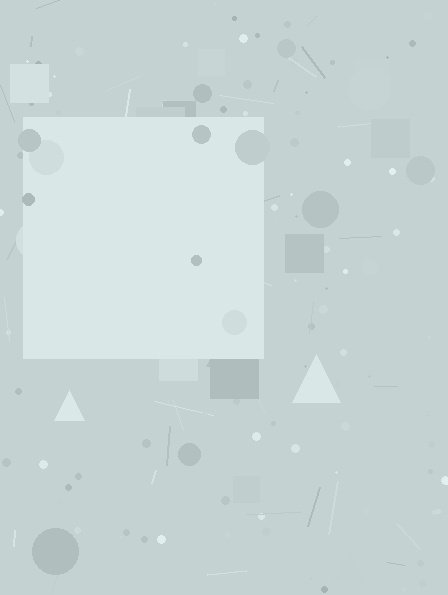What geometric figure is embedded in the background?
A square is embedded in the background.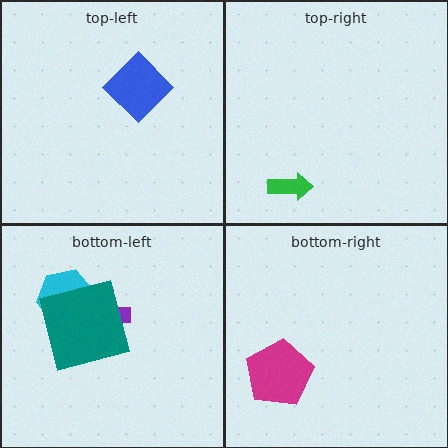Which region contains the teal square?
The bottom-left region.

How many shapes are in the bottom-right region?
1.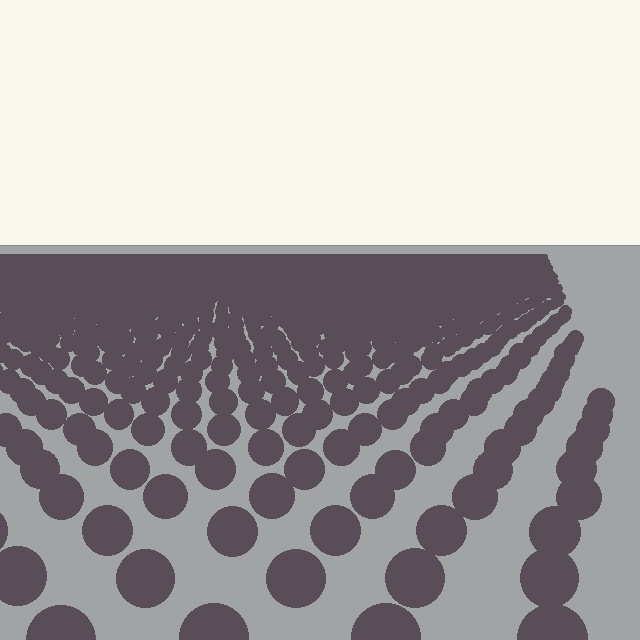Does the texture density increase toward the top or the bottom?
Density increases toward the top.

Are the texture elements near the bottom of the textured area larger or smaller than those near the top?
Larger. Near the bottom, elements are closer to the viewer and appear at a bigger on-screen size.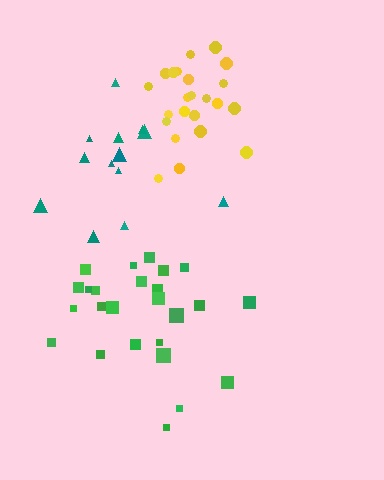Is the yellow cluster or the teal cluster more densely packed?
Yellow.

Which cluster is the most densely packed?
Yellow.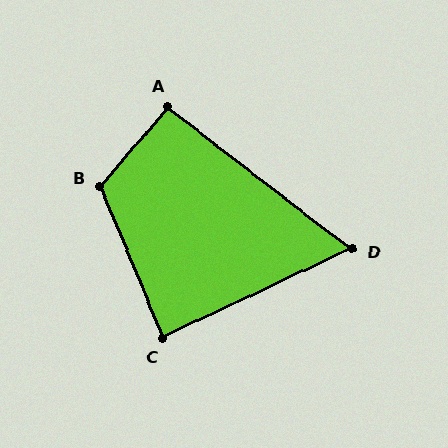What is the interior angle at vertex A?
Approximately 93 degrees (approximately right).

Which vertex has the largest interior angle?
B, at approximately 117 degrees.